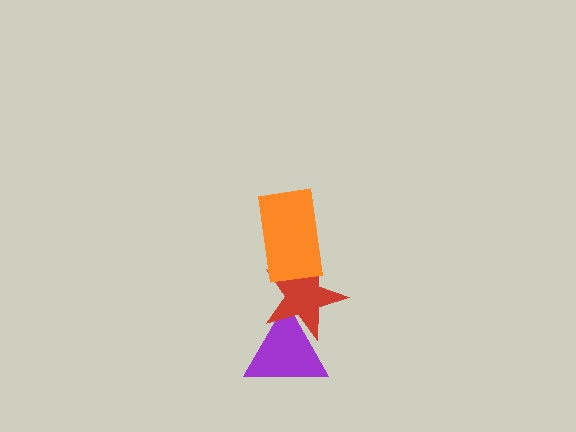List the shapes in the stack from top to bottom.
From top to bottom: the orange rectangle, the red star, the purple triangle.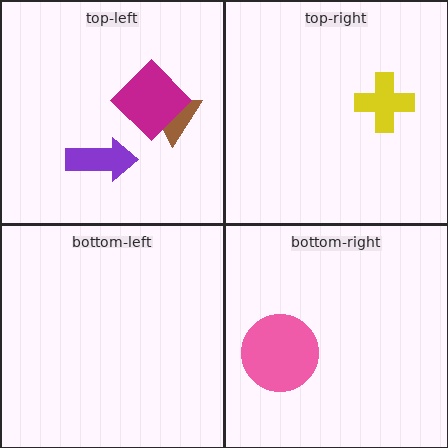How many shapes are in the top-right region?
1.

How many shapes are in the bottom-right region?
1.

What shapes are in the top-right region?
The yellow cross.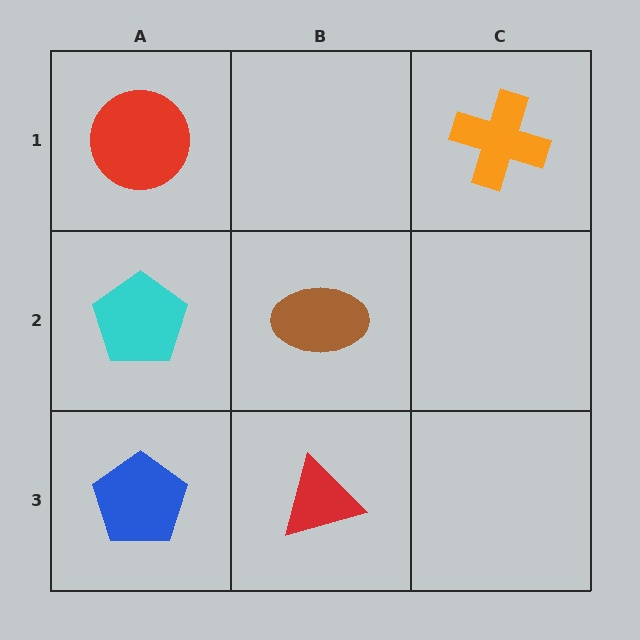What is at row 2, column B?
A brown ellipse.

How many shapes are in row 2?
2 shapes.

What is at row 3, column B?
A red triangle.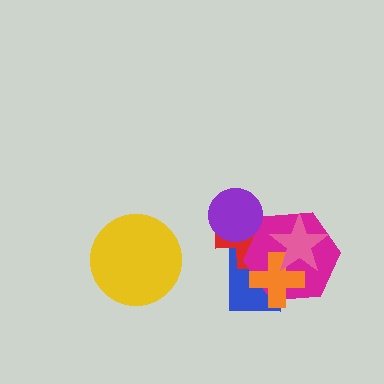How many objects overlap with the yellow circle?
0 objects overlap with the yellow circle.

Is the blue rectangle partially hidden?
Yes, it is partially covered by another shape.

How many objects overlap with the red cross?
4 objects overlap with the red cross.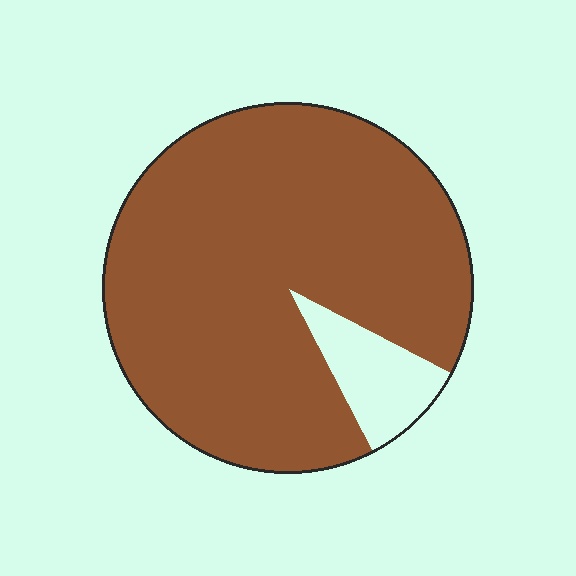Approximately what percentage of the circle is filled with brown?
Approximately 90%.